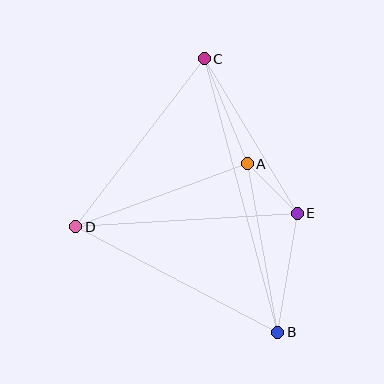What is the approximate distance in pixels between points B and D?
The distance between B and D is approximately 228 pixels.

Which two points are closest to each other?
Points A and E are closest to each other.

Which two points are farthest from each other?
Points B and C are farthest from each other.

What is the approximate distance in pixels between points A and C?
The distance between A and C is approximately 113 pixels.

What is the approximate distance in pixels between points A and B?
The distance between A and B is approximately 171 pixels.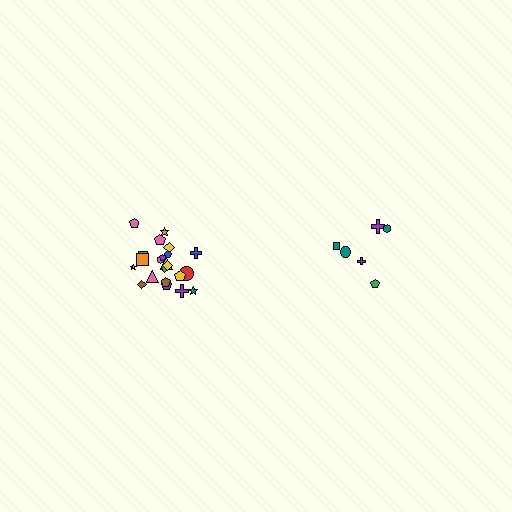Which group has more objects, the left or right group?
The left group.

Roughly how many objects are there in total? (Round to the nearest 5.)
Roughly 30 objects in total.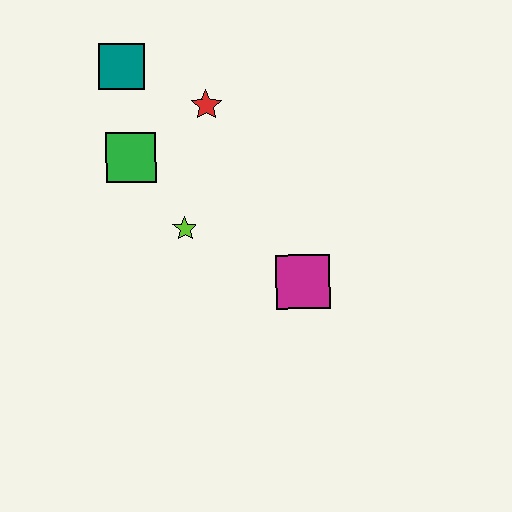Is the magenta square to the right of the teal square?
Yes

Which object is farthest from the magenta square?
The teal square is farthest from the magenta square.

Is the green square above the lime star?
Yes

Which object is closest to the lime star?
The green square is closest to the lime star.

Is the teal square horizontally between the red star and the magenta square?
No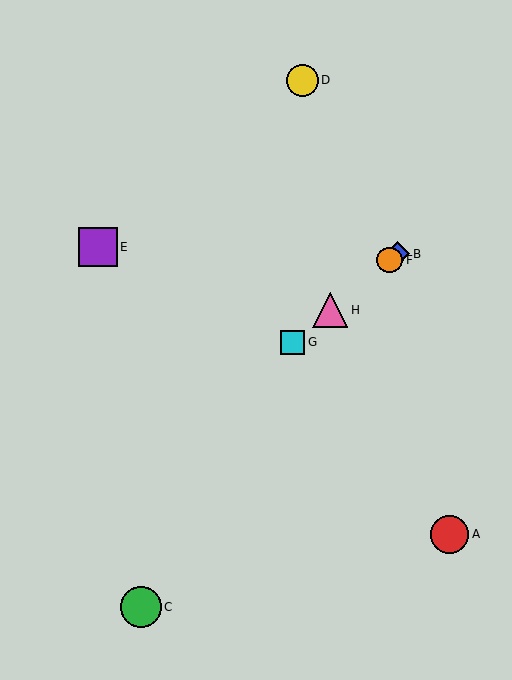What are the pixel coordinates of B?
Object B is at (397, 254).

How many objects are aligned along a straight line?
4 objects (B, F, G, H) are aligned along a straight line.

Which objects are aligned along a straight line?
Objects B, F, G, H are aligned along a straight line.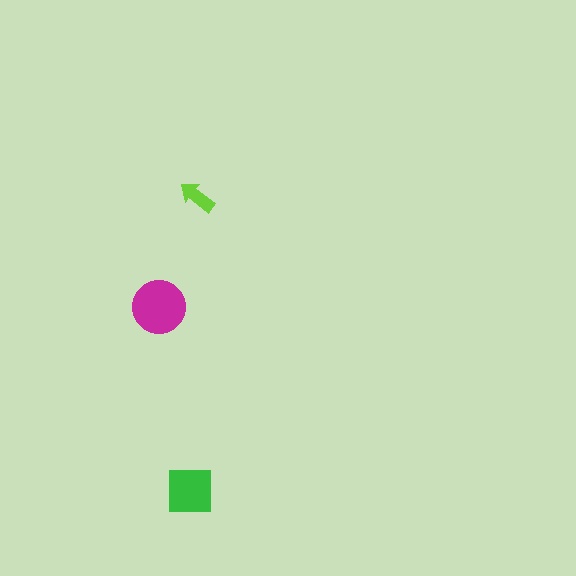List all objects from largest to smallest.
The magenta circle, the green square, the lime arrow.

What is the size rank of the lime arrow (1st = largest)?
3rd.